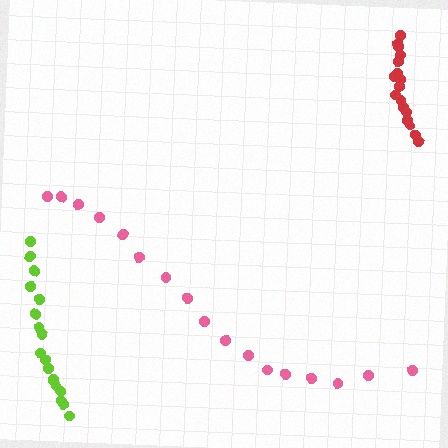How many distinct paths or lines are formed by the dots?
There are 3 distinct paths.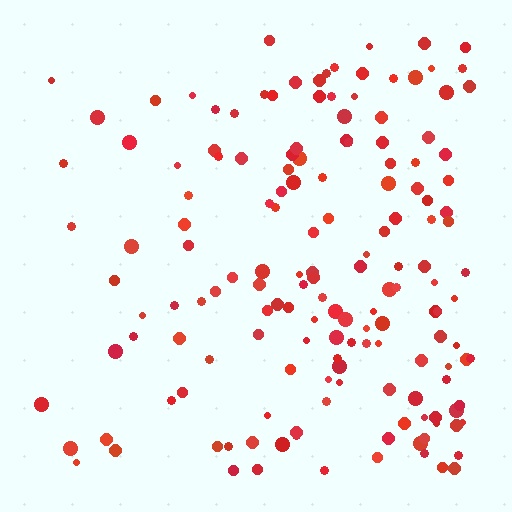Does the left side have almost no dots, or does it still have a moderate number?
Still a moderate number, just noticeably fewer than the right.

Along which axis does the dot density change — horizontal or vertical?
Horizontal.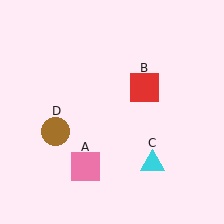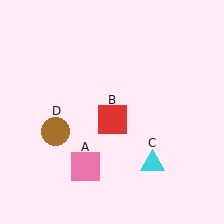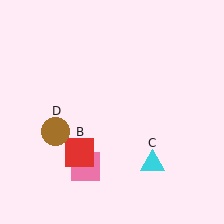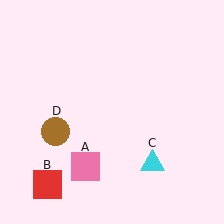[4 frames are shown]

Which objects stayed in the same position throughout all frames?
Pink square (object A) and cyan triangle (object C) and brown circle (object D) remained stationary.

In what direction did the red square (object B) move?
The red square (object B) moved down and to the left.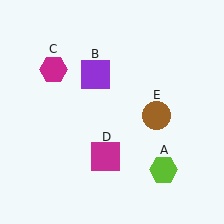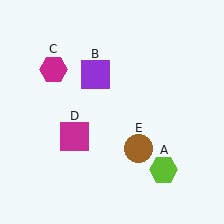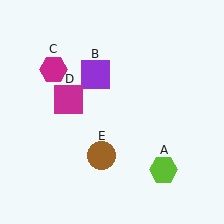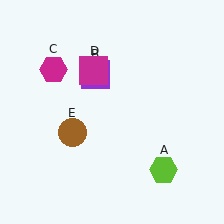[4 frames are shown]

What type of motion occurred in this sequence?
The magenta square (object D), brown circle (object E) rotated clockwise around the center of the scene.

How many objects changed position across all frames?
2 objects changed position: magenta square (object D), brown circle (object E).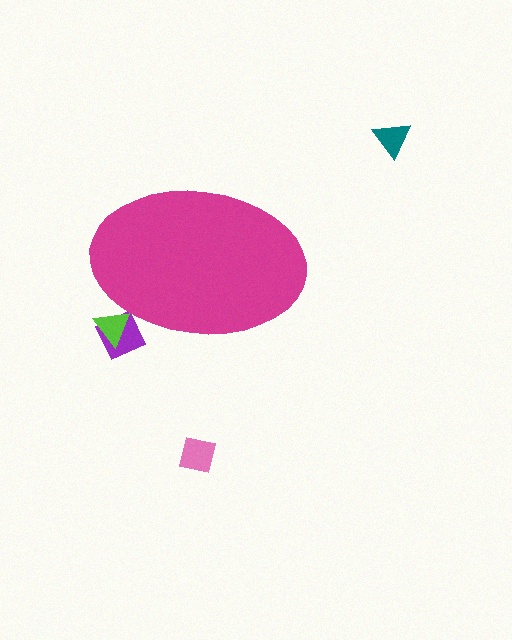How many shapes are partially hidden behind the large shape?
2 shapes are partially hidden.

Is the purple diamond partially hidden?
Yes, the purple diamond is partially hidden behind the magenta ellipse.